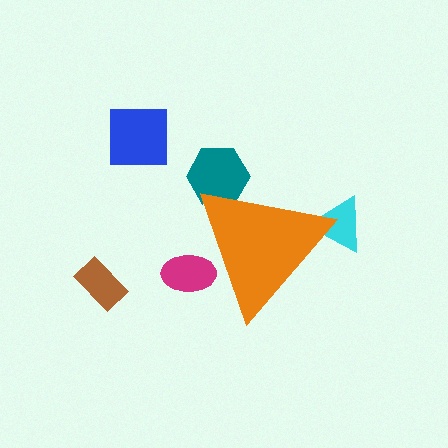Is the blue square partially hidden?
No, the blue square is fully visible.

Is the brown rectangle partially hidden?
No, the brown rectangle is fully visible.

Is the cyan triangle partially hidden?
Yes, the cyan triangle is partially hidden behind the orange triangle.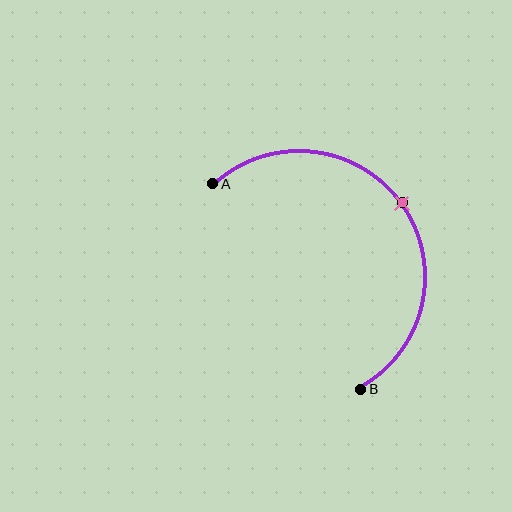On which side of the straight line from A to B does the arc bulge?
The arc bulges above and to the right of the straight line connecting A and B.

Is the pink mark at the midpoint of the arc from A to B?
Yes. The pink mark lies on the arc at equal arc-length from both A and B — it is the arc midpoint.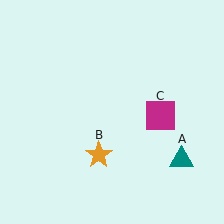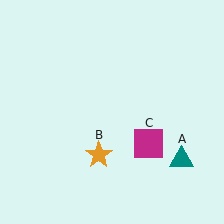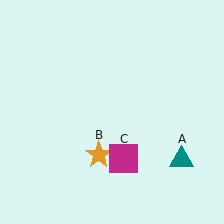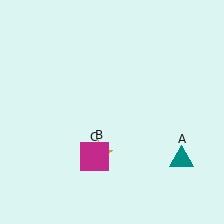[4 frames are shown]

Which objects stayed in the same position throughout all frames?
Teal triangle (object A) and orange star (object B) remained stationary.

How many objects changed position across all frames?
1 object changed position: magenta square (object C).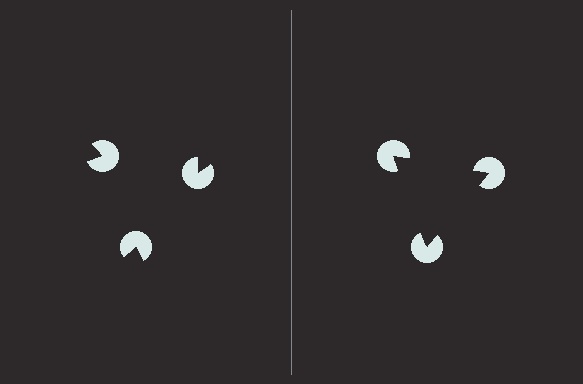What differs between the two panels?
The pac-man discs are positioned identically on both sides; only the wedge orientations differ. On the right they align to a triangle; on the left they are misaligned.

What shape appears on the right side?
An illusory triangle.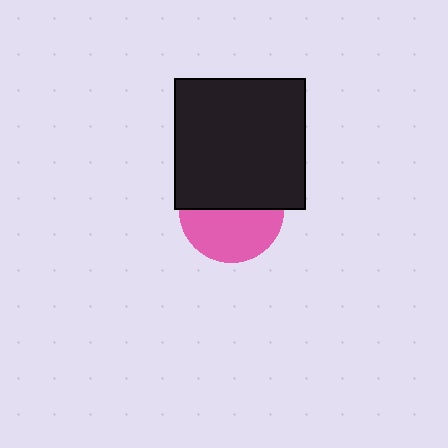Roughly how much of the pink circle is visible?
About half of it is visible (roughly 51%).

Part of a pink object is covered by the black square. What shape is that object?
It is a circle.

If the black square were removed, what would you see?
You would see the complete pink circle.